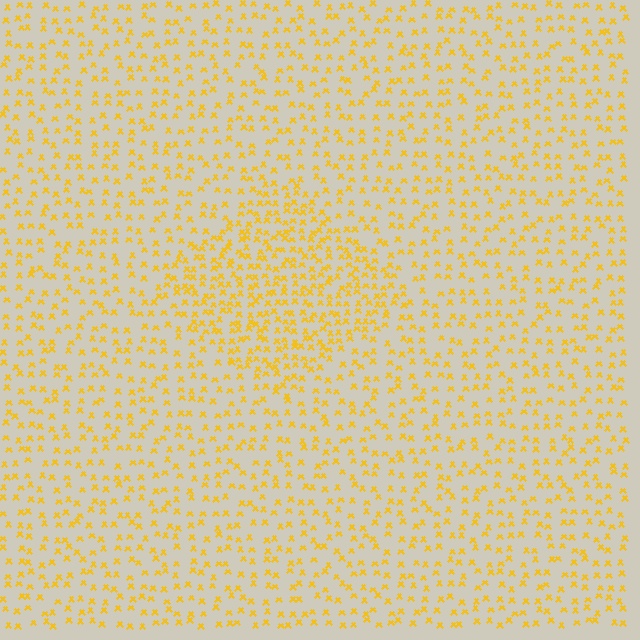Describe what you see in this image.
The image contains small yellow elements arranged at two different densities. A diamond-shaped region is visible where the elements are more densely packed than the surrounding area.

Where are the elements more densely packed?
The elements are more densely packed inside the diamond boundary.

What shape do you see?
I see a diamond.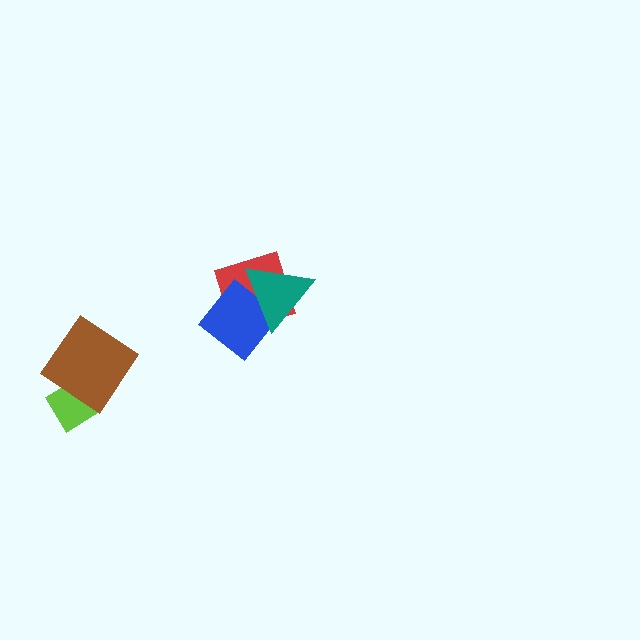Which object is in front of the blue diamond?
The teal triangle is in front of the blue diamond.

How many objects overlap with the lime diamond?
1 object overlaps with the lime diamond.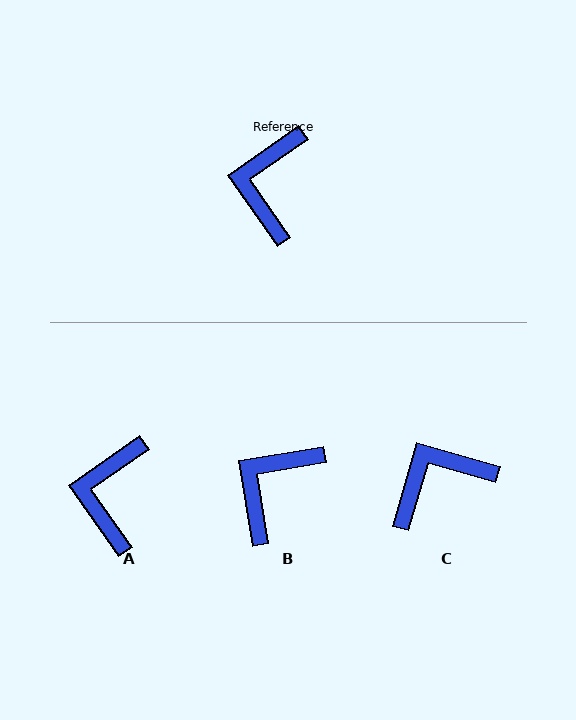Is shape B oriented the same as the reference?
No, it is off by about 25 degrees.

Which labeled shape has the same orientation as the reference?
A.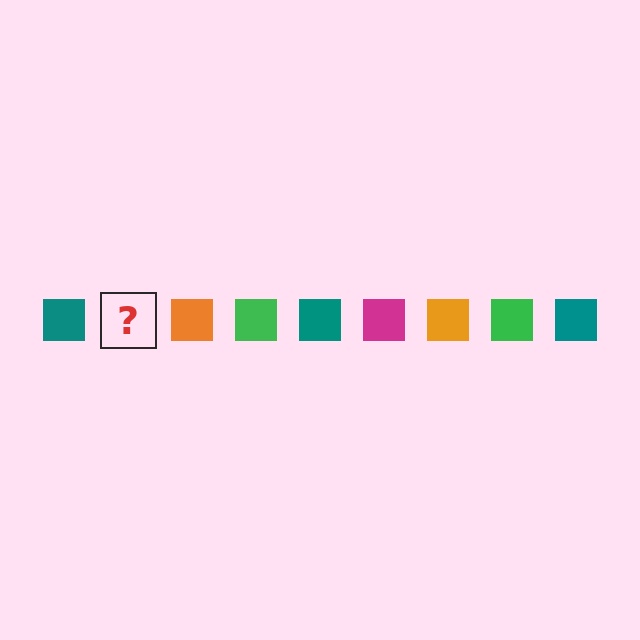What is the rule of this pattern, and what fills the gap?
The rule is that the pattern cycles through teal, magenta, orange, green squares. The gap should be filled with a magenta square.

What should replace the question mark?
The question mark should be replaced with a magenta square.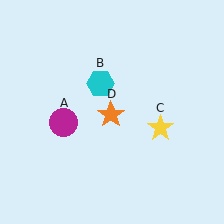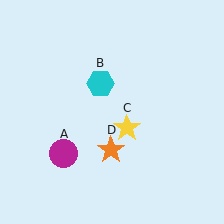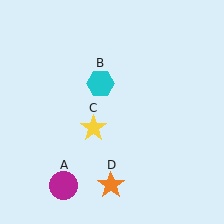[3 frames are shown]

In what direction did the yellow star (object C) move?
The yellow star (object C) moved left.